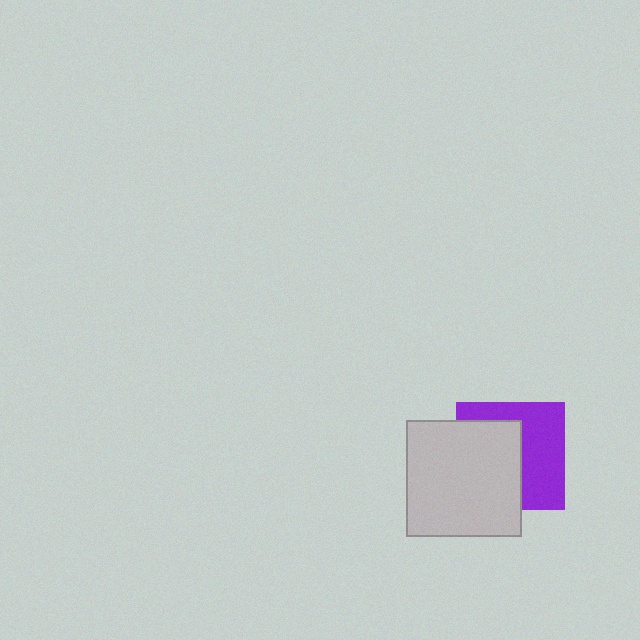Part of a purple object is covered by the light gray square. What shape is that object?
It is a square.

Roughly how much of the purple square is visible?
About half of it is visible (roughly 50%).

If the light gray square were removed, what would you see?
You would see the complete purple square.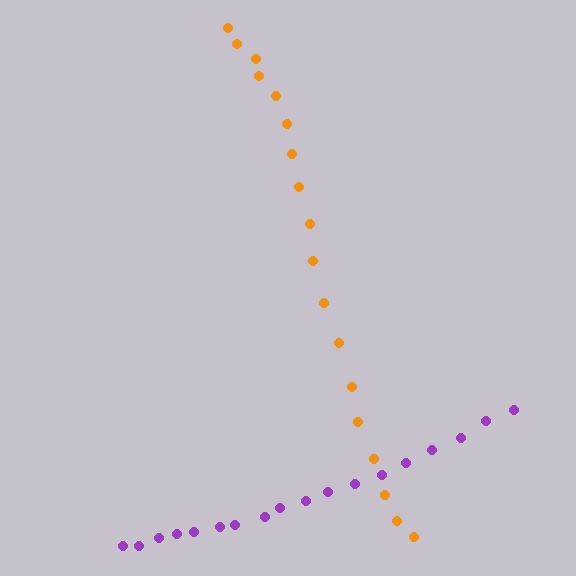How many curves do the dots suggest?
There are 2 distinct paths.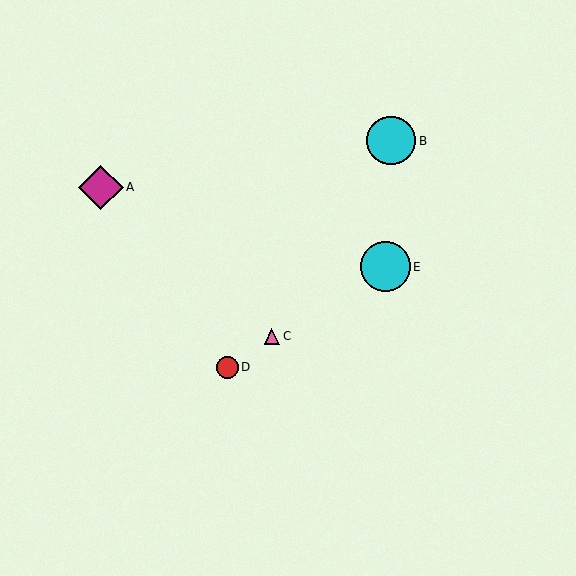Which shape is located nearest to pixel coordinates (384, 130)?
The cyan circle (labeled B) at (391, 141) is nearest to that location.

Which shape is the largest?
The cyan circle (labeled E) is the largest.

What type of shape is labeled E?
Shape E is a cyan circle.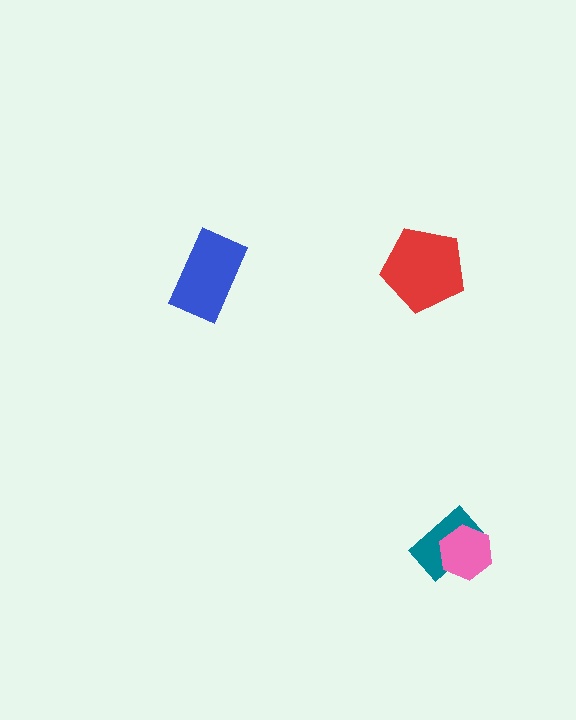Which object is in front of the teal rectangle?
The pink hexagon is in front of the teal rectangle.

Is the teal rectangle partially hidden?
Yes, it is partially covered by another shape.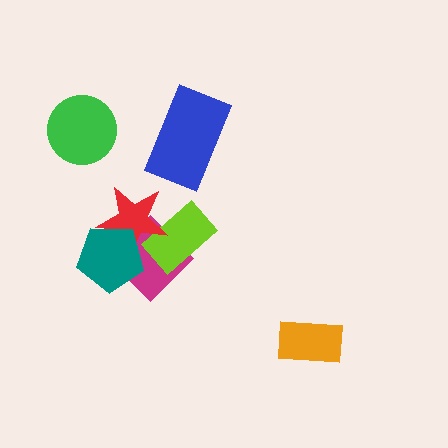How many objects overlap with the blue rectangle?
0 objects overlap with the blue rectangle.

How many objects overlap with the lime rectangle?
2 objects overlap with the lime rectangle.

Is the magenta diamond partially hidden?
Yes, it is partially covered by another shape.